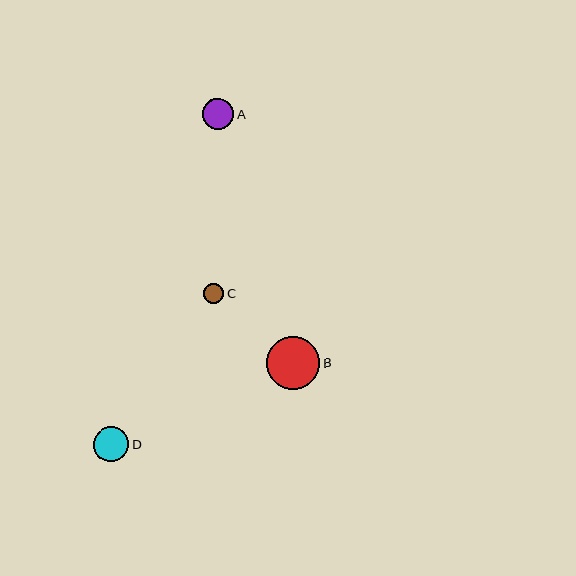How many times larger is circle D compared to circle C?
Circle D is approximately 1.7 times the size of circle C.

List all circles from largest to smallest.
From largest to smallest: B, D, A, C.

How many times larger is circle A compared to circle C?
Circle A is approximately 1.5 times the size of circle C.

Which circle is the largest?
Circle B is the largest with a size of approximately 53 pixels.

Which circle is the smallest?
Circle C is the smallest with a size of approximately 20 pixels.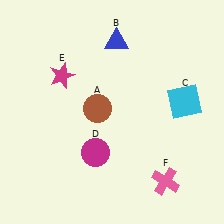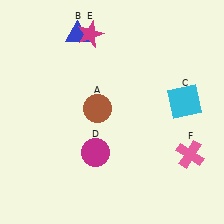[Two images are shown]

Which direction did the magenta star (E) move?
The magenta star (E) moved up.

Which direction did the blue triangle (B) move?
The blue triangle (B) moved left.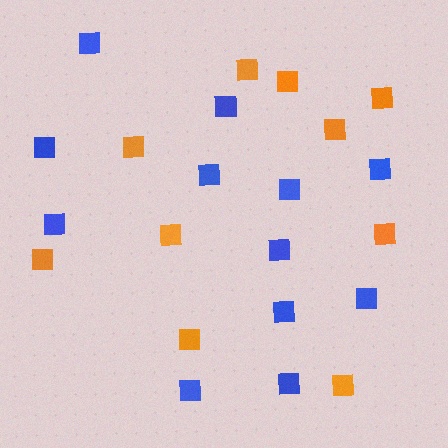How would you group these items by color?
There are 2 groups: one group of orange squares (10) and one group of blue squares (12).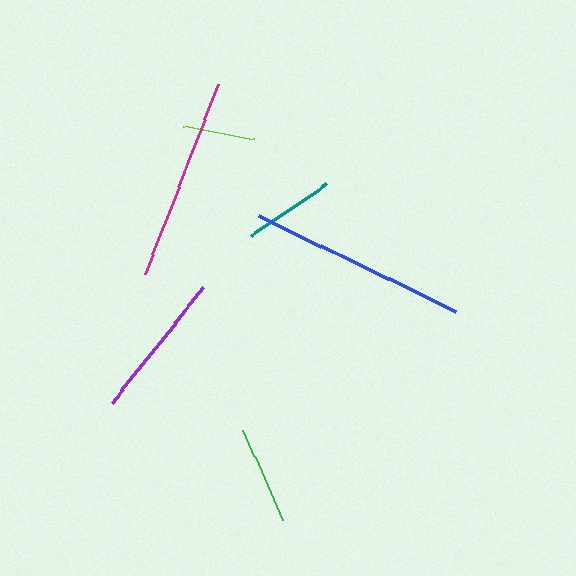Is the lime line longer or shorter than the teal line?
The teal line is longer than the lime line.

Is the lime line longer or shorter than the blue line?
The blue line is longer than the lime line.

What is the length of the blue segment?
The blue segment is approximately 219 pixels long.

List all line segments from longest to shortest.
From longest to shortest: blue, magenta, purple, green, teal, lime.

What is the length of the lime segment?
The lime segment is approximately 73 pixels long.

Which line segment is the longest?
The blue line is the longest at approximately 219 pixels.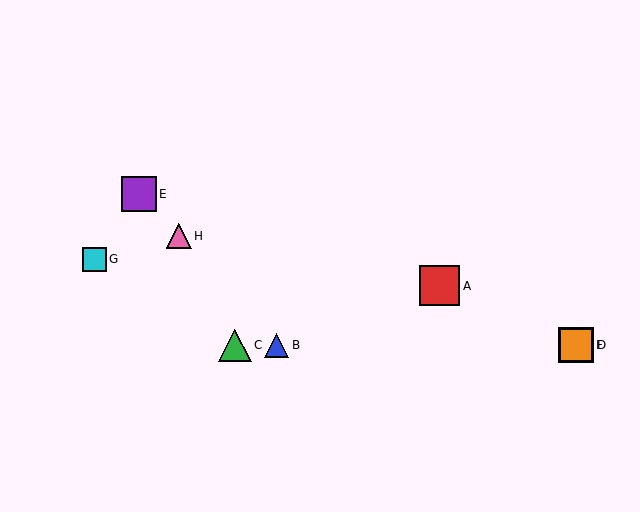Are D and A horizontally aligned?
No, D is at y≈345 and A is at y≈286.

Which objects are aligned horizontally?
Objects B, C, D, F are aligned horizontally.